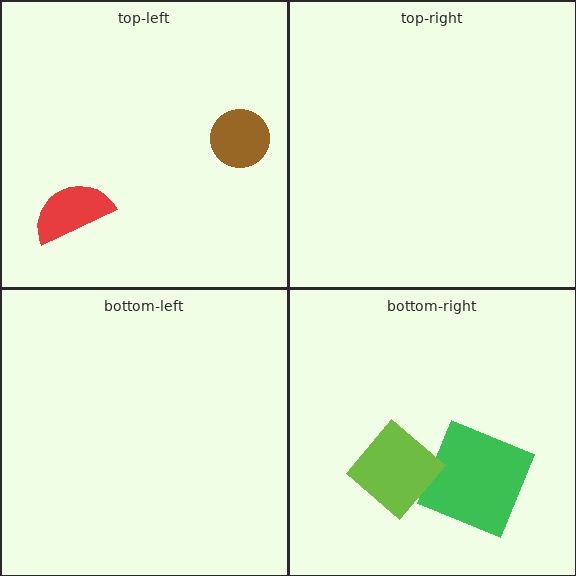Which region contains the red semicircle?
The top-left region.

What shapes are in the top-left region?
The red semicircle, the brown circle.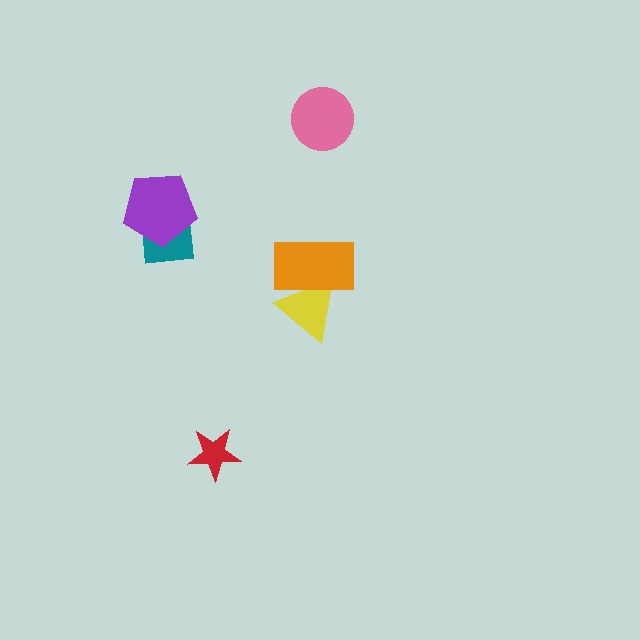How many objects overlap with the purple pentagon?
1 object overlaps with the purple pentagon.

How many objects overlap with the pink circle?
0 objects overlap with the pink circle.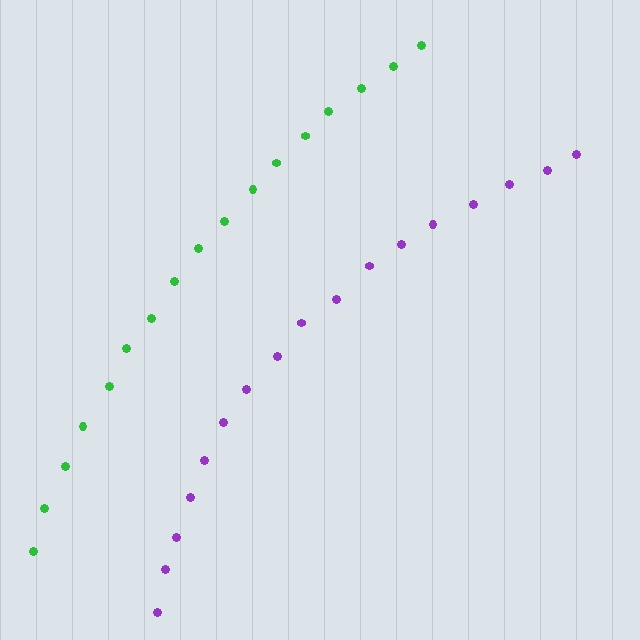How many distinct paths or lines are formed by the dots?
There are 2 distinct paths.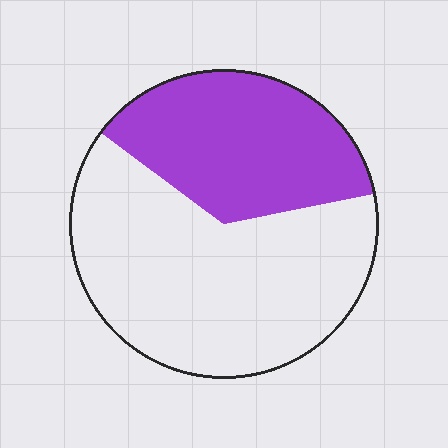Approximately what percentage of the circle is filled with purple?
Approximately 35%.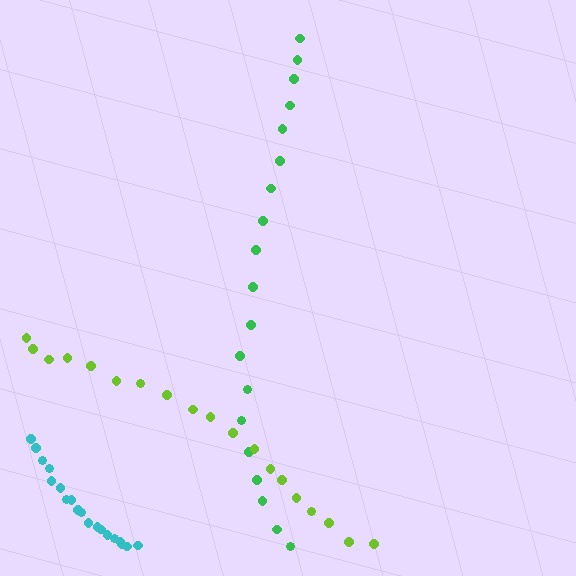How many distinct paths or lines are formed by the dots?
There are 3 distinct paths.